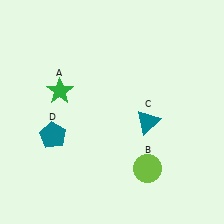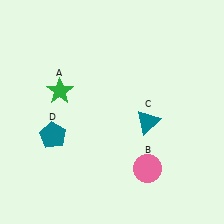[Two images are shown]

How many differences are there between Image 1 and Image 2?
There is 1 difference between the two images.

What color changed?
The circle (B) changed from lime in Image 1 to pink in Image 2.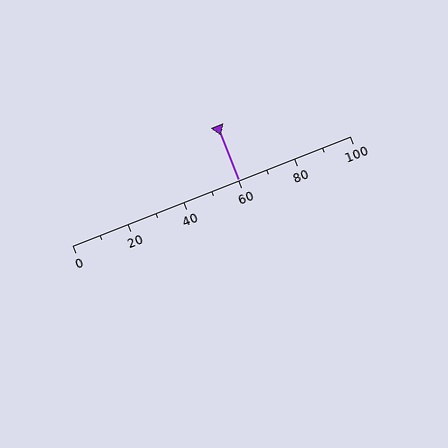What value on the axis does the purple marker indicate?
The marker indicates approximately 60.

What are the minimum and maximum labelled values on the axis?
The axis runs from 0 to 100.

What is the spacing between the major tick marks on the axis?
The major ticks are spaced 20 apart.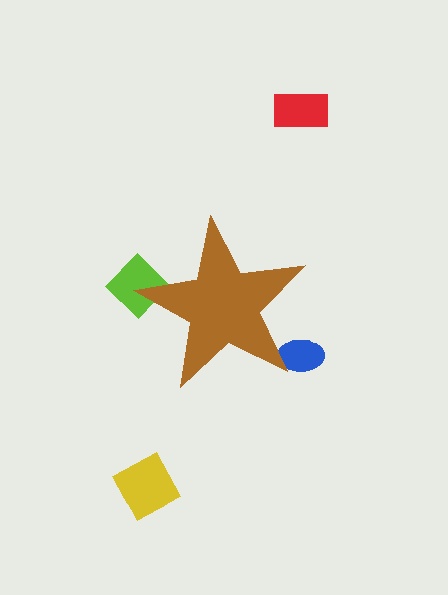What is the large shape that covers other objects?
A brown star.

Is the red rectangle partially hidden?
No, the red rectangle is fully visible.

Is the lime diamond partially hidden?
Yes, the lime diamond is partially hidden behind the brown star.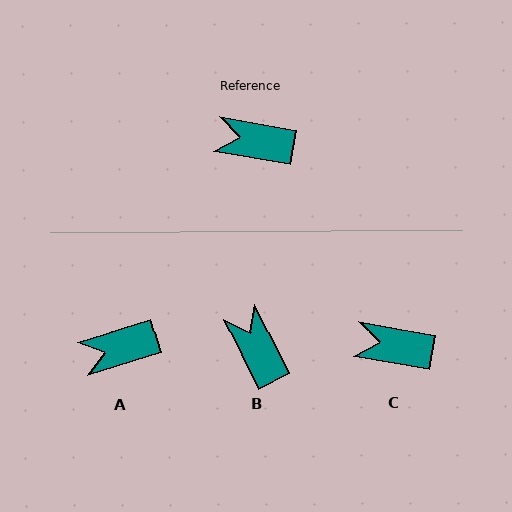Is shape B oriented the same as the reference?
No, it is off by about 54 degrees.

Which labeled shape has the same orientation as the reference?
C.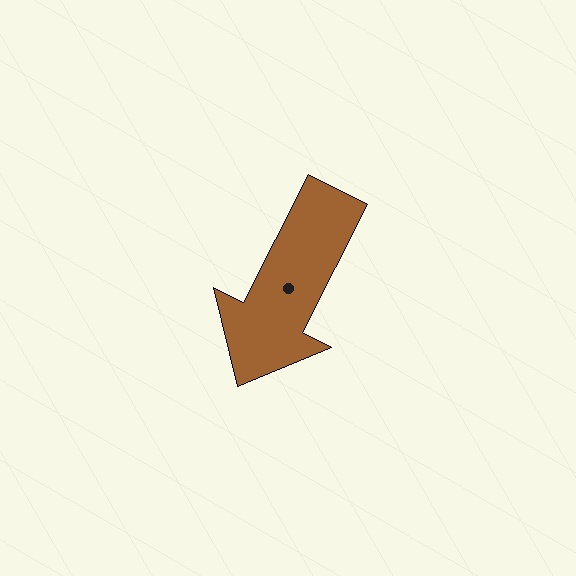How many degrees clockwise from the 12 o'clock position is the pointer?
Approximately 207 degrees.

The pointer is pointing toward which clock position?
Roughly 7 o'clock.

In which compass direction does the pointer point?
Southwest.